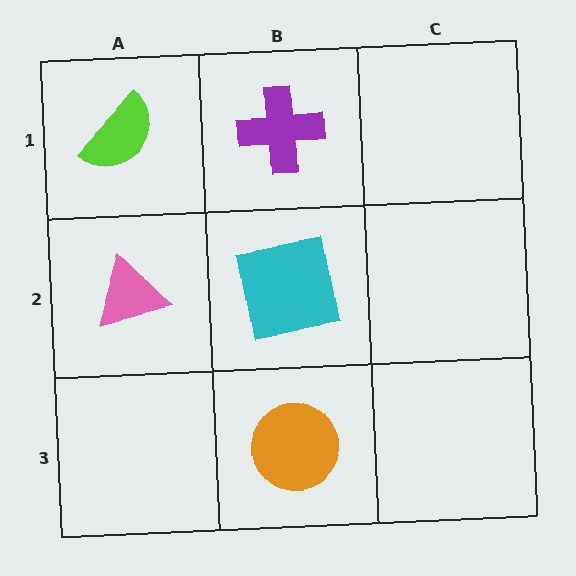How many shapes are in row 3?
1 shape.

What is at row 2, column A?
A pink triangle.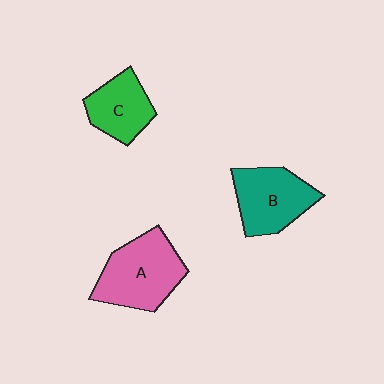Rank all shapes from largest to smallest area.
From largest to smallest: A (pink), B (teal), C (green).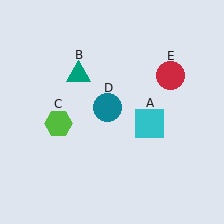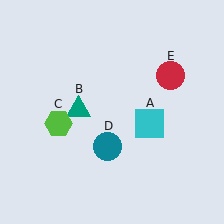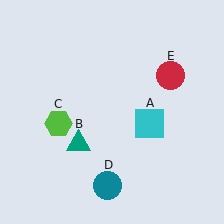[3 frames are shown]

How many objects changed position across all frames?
2 objects changed position: teal triangle (object B), teal circle (object D).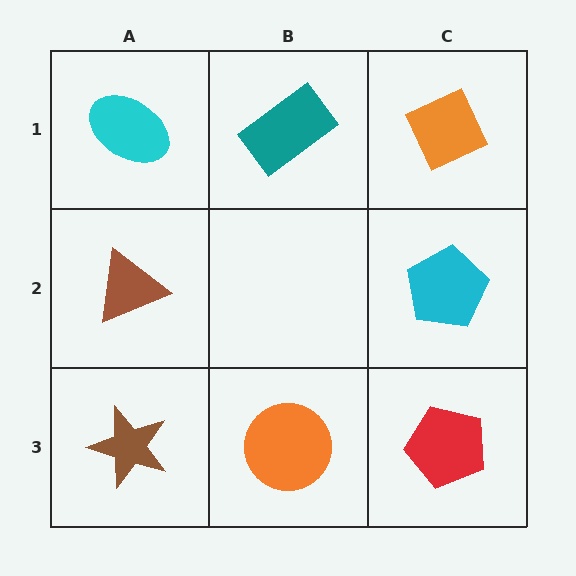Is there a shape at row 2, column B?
No, that cell is empty.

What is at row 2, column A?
A brown triangle.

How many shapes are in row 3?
3 shapes.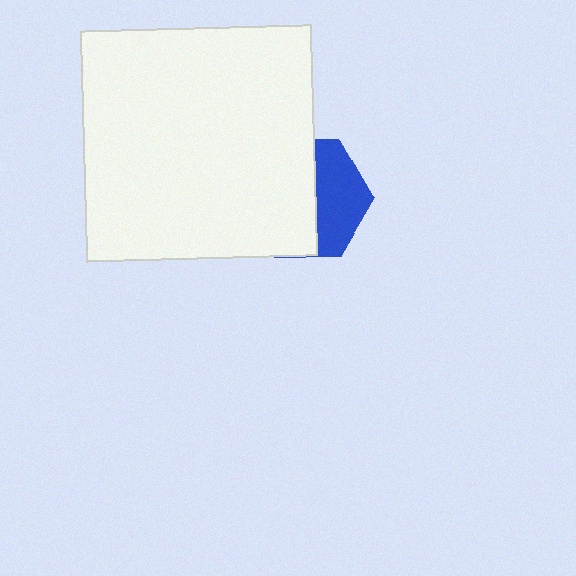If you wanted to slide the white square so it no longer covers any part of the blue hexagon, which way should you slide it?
Slide it left — that is the most direct way to separate the two shapes.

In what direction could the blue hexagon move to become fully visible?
The blue hexagon could move right. That would shift it out from behind the white square entirely.